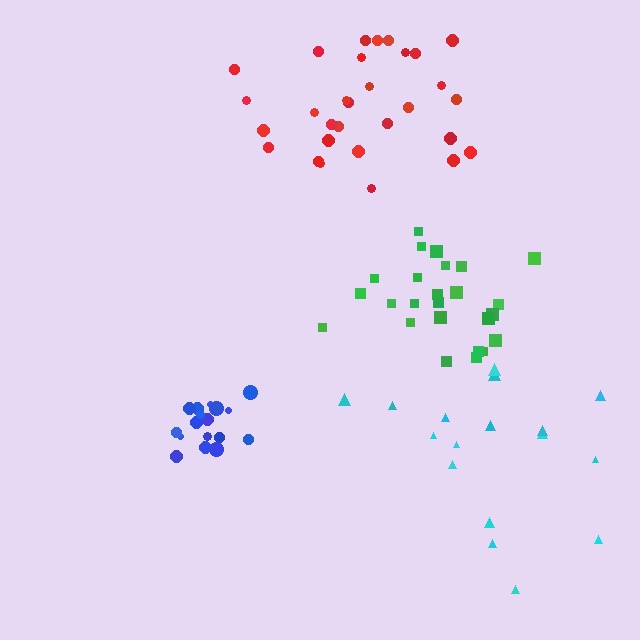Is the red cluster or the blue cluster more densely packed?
Blue.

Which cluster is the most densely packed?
Blue.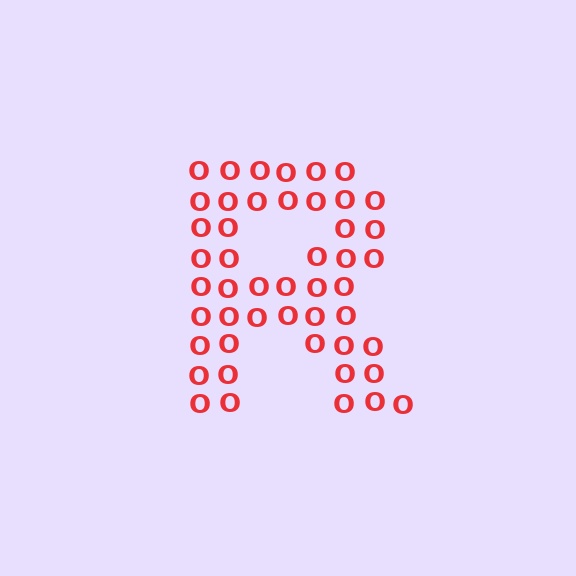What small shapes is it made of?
It is made of small letter O's.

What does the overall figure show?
The overall figure shows the letter R.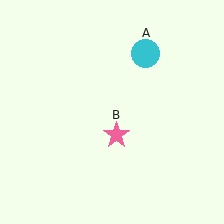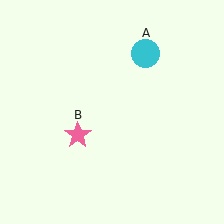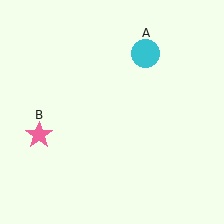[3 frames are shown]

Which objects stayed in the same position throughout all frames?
Cyan circle (object A) remained stationary.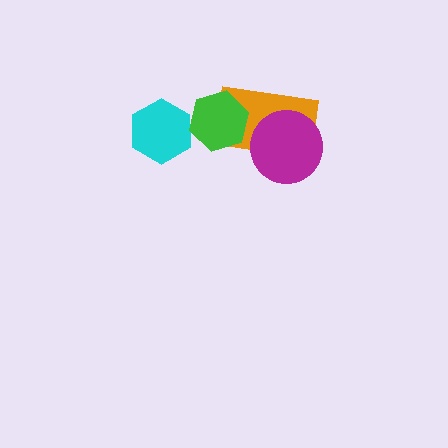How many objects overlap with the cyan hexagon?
0 objects overlap with the cyan hexagon.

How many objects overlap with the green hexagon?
1 object overlaps with the green hexagon.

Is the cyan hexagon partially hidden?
No, no other shape covers it.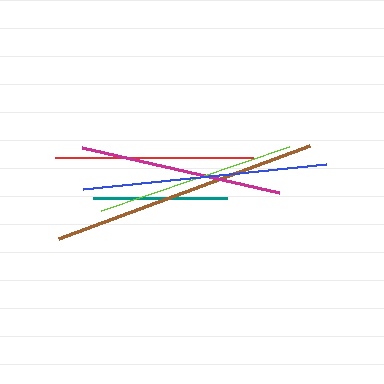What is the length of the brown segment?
The brown segment is approximately 268 pixels long.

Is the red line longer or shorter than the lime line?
The lime line is longer than the red line.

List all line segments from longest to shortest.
From longest to shortest: brown, blue, magenta, lime, red, teal.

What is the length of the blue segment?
The blue segment is approximately 244 pixels long.